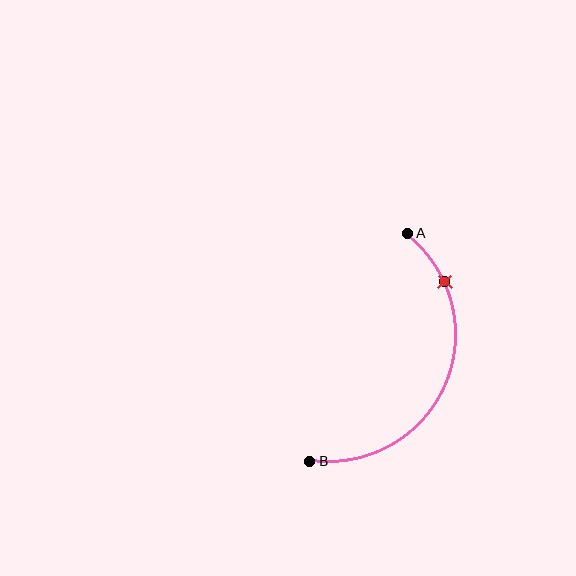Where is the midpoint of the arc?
The arc midpoint is the point on the curve farthest from the straight line joining A and B. It sits to the right of that line.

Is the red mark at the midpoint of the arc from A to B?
No. The red mark lies on the arc but is closer to endpoint A. The arc midpoint would be at the point on the curve equidistant along the arc from both A and B.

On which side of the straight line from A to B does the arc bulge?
The arc bulges to the right of the straight line connecting A and B.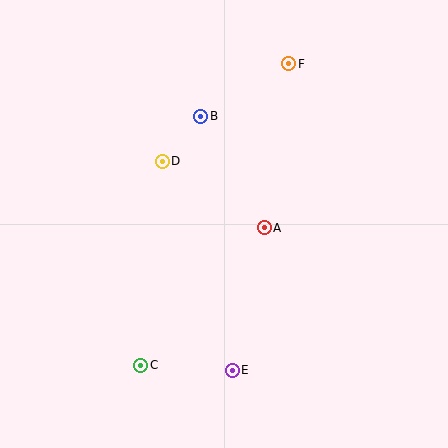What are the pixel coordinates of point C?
Point C is at (141, 365).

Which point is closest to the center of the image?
Point A at (264, 228) is closest to the center.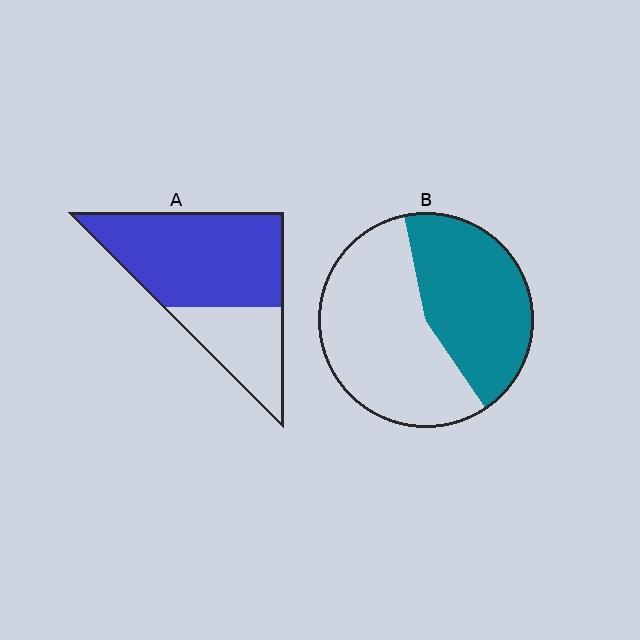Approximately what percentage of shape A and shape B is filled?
A is approximately 70% and B is approximately 45%.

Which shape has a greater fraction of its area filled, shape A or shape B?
Shape A.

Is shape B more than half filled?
No.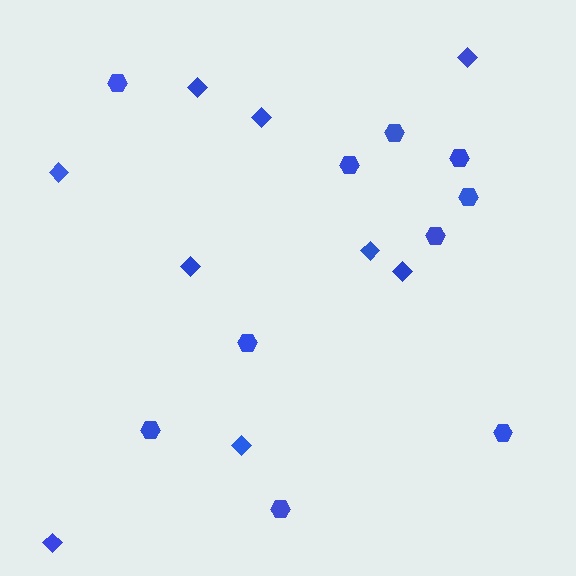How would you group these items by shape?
There are 2 groups: one group of hexagons (10) and one group of diamonds (9).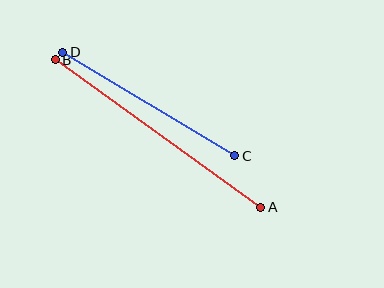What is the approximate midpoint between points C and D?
The midpoint is at approximately (149, 104) pixels.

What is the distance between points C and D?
The distance is approximately 201 pixels.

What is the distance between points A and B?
The distance is approximately 253 pixels.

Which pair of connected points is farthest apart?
Points A and B are farthest apart.